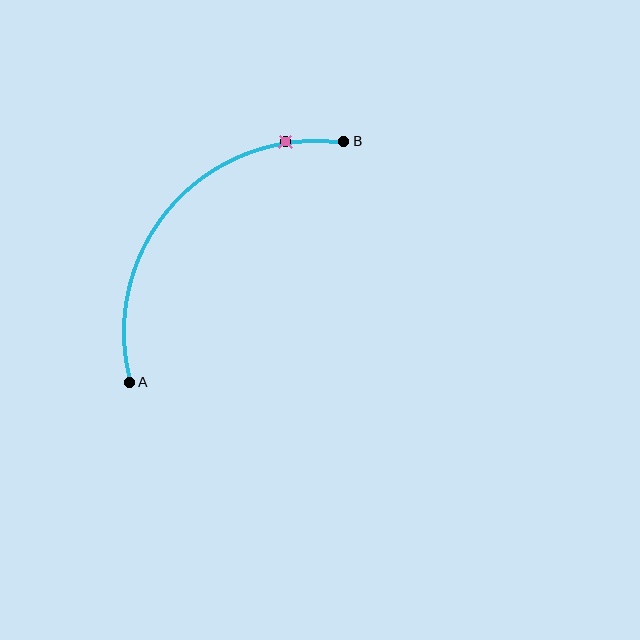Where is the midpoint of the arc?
The arc midpoint is the point on the curve farthest from the straight line joining A and B. It sits above and to the left of that line.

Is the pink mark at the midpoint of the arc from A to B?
No. The pink mark lies on the arc but is closer to endpoint B. The arc midpoint would be at the point on the curve equidistant along the arc from both A and B.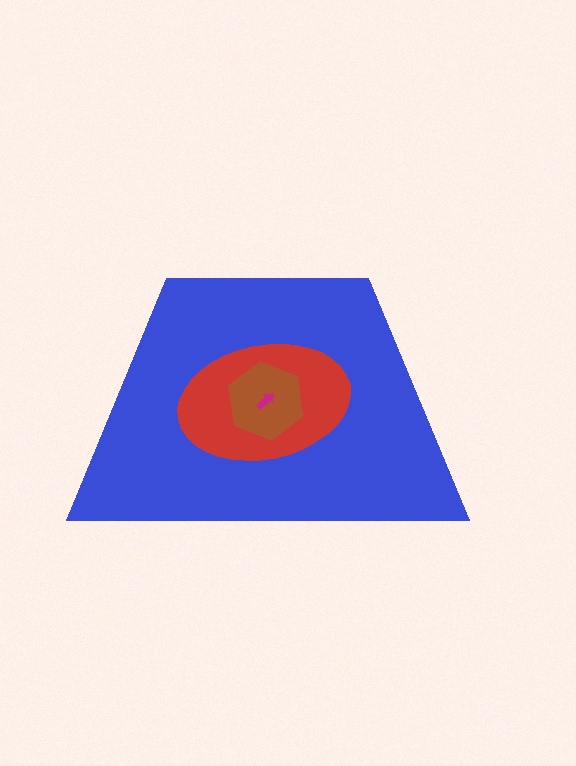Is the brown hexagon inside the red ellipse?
Yes.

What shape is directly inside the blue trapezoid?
The red ellipse.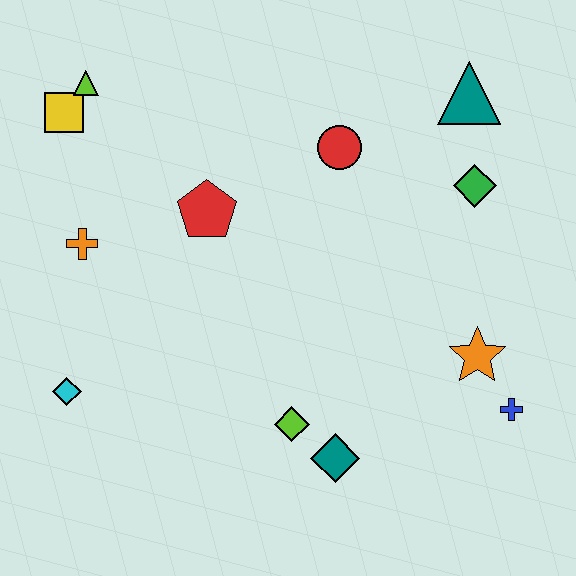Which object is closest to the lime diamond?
The teal diamond is closest to the lime diamond.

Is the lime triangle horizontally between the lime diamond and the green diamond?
No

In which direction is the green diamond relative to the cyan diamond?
The green diamond is to the right of the cyan diamond.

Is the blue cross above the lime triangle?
No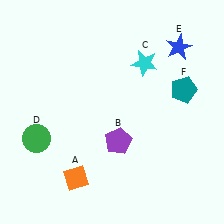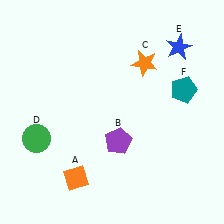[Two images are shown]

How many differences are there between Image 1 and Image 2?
There is 1 difference between the two images.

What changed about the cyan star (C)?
In Image 1, C is cyan. In Image 2, it changed to orange.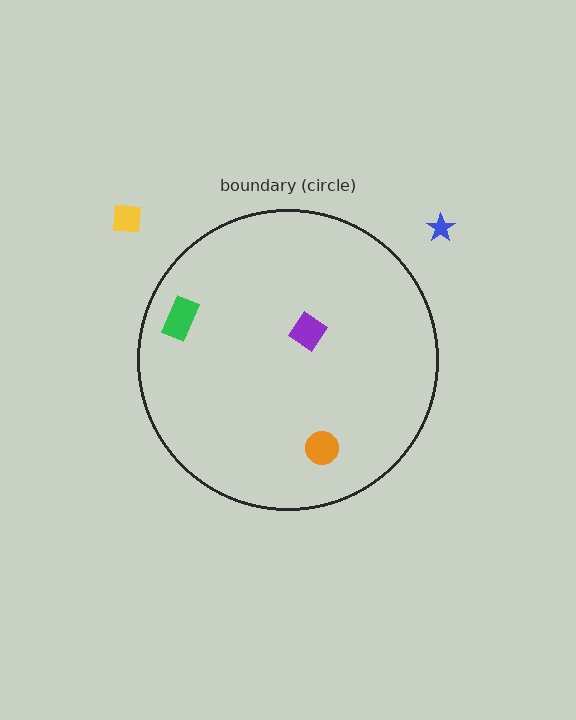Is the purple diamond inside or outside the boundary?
Inside.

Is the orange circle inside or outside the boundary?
Inside.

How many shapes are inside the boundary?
3 inside, 2 outside.